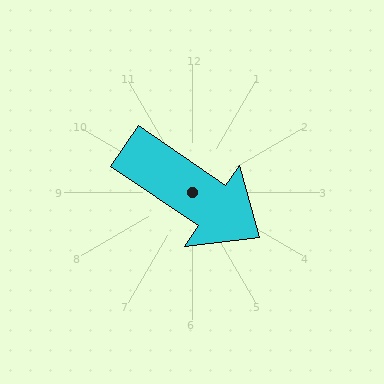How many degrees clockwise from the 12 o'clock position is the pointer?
Approximately 124 degrees.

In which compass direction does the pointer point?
Southeast.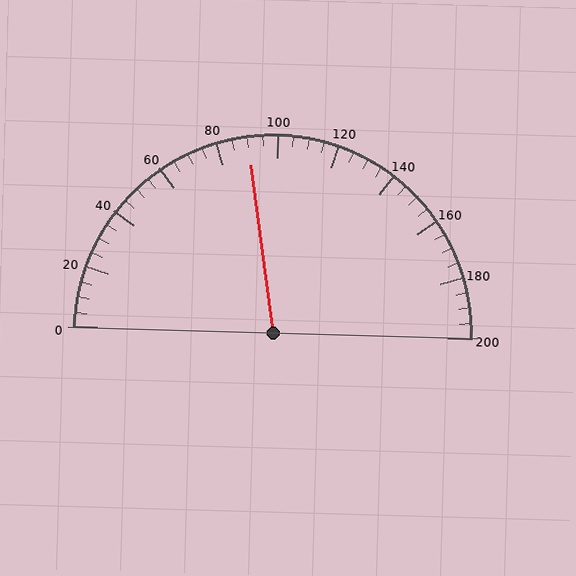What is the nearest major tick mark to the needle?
The nearest major tick mark is 80.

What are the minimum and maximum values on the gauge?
The gauge ranges from 0 to 200.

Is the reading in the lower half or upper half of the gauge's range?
The reading is in the lower half of the range (0 to 200).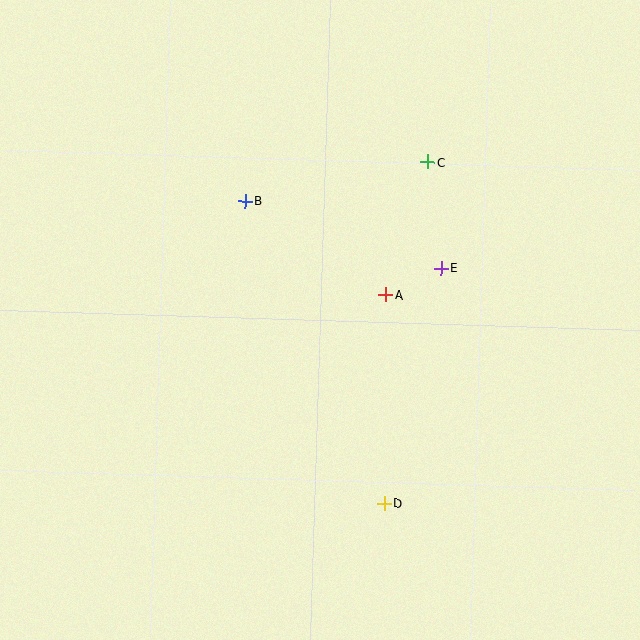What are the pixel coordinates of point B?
Point B is at (245, 201).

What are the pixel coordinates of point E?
Point E is at (441, 268).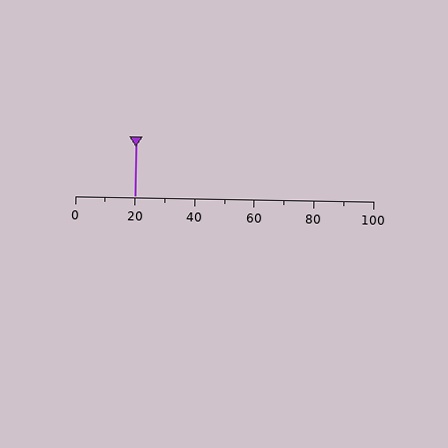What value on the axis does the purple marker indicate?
The marker indicates approximately 20.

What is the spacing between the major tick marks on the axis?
The major ticks are spaced 20 apart.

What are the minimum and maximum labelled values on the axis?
The axis runs from 0 to 100.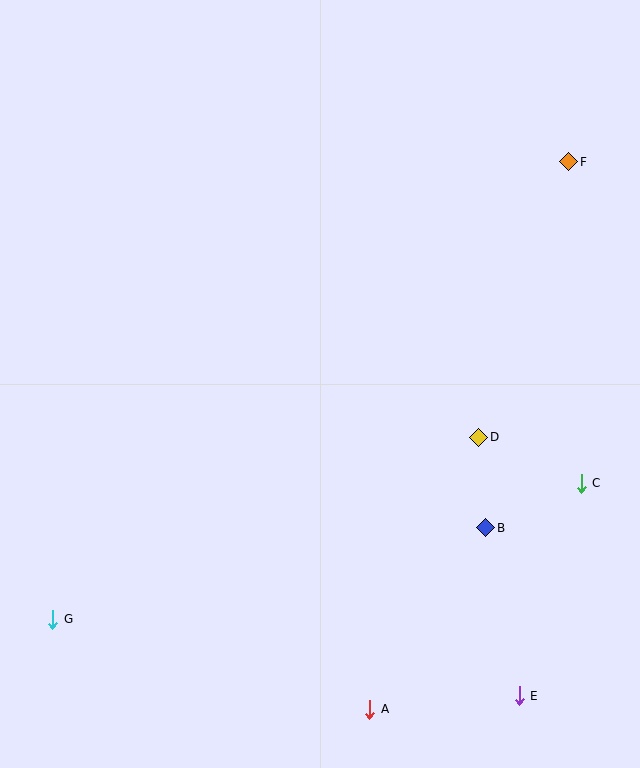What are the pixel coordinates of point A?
Point A is at (370, 709).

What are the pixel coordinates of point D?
Point D is at (479, 437).